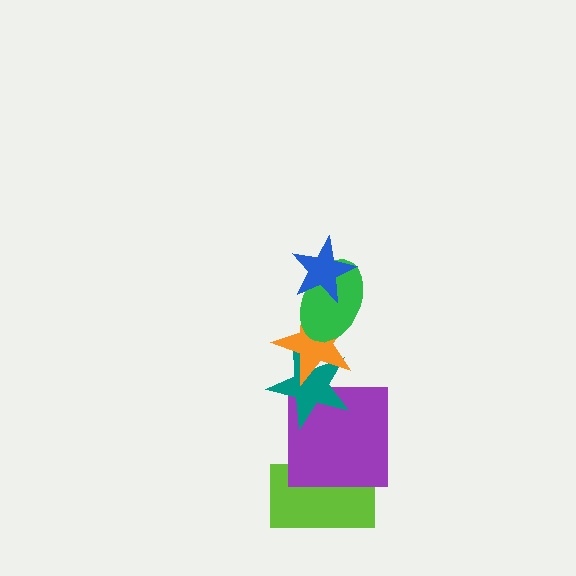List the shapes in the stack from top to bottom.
From top to bottom: the blue star, the green ellipse, the orange star, the teal star, the purple square, the lime rectangle.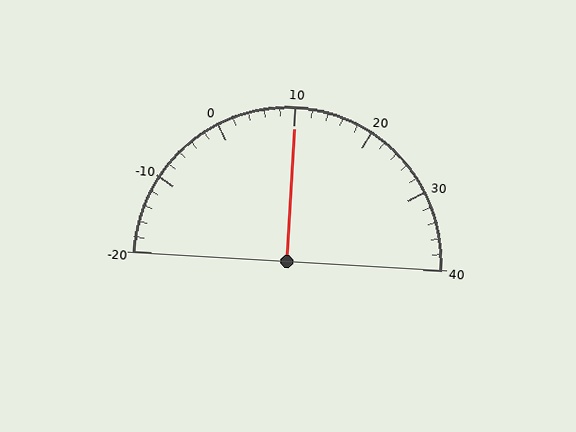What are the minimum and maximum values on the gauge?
The gauge ranges from -20 to 40.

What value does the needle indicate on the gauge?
The needle indicates approximately 10.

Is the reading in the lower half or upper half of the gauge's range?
The reading is in the upper half of the range (-20 to 40).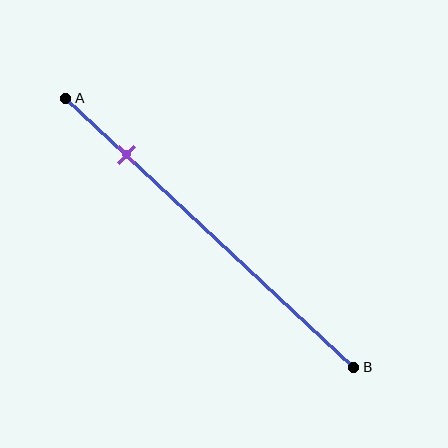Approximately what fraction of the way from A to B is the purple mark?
The purple mark is approximately 20% of the way from A to B.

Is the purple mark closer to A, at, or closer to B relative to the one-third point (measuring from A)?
The purple mark is closer to point A than the one-third point of segment AB.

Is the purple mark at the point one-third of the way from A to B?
No, the mark is at about 20% from A, not at the 33% one-third point.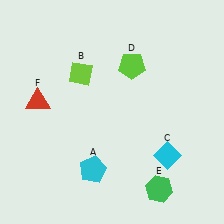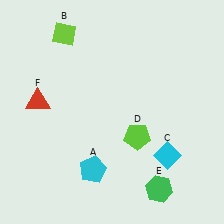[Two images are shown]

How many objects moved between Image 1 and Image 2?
2 objects moved between the two images.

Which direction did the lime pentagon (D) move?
The lime pentagon (D) moved down.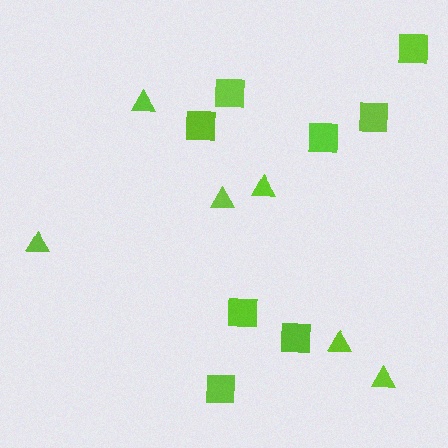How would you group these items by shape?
There are 2 groups: one group of squares (8) and one group of triangles (6).